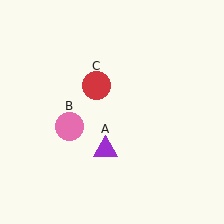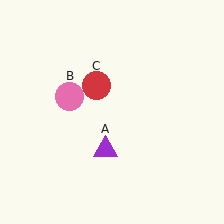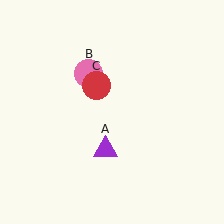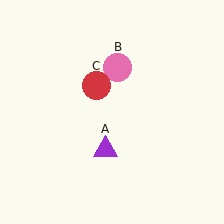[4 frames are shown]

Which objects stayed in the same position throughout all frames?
Purple triangle (object A) and red circle (object C) remained stationary.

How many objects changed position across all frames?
1 object changed position: pink circle (object B).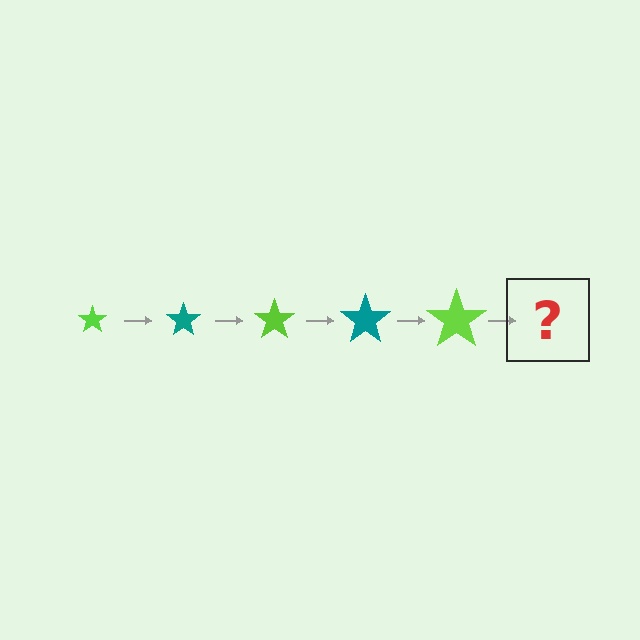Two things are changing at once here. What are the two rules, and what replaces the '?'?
The two rules are that the star grows larger each step and the color cycles through lime and teal. The '?' should be a teal star, larger than the previous one.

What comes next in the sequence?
The next element should be a teal star, larger than the previous one.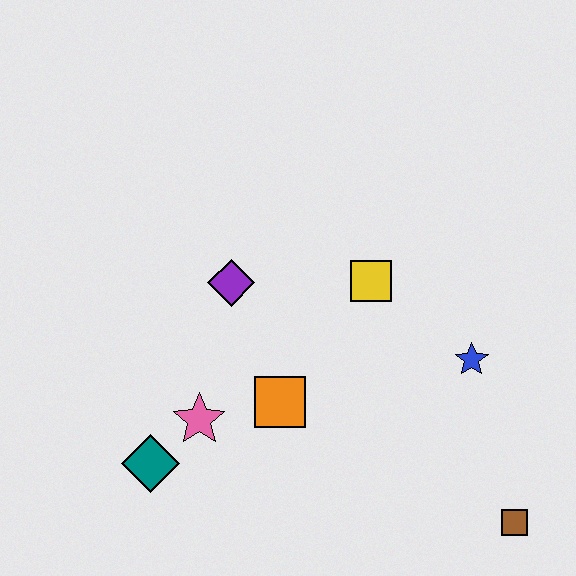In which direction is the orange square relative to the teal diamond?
The orange square is to the right of the teal diamond.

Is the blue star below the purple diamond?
Yes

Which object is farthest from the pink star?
The brown square is farthest from the pink star.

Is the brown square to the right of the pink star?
Yes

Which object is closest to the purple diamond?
The orange square is closest to the purple diamond.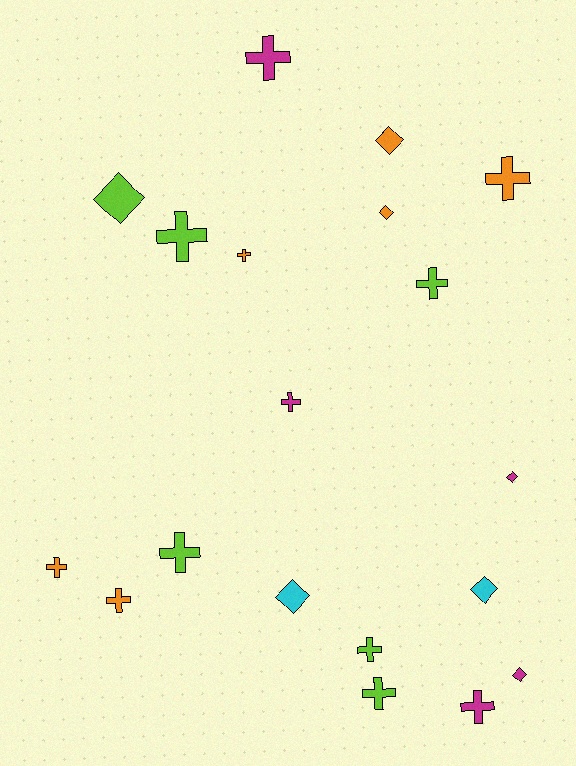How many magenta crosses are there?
There are 3 magenta crosses.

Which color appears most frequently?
Lime, with 6 objects.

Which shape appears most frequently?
Cross, with 12 objects.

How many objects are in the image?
There are 19 objects.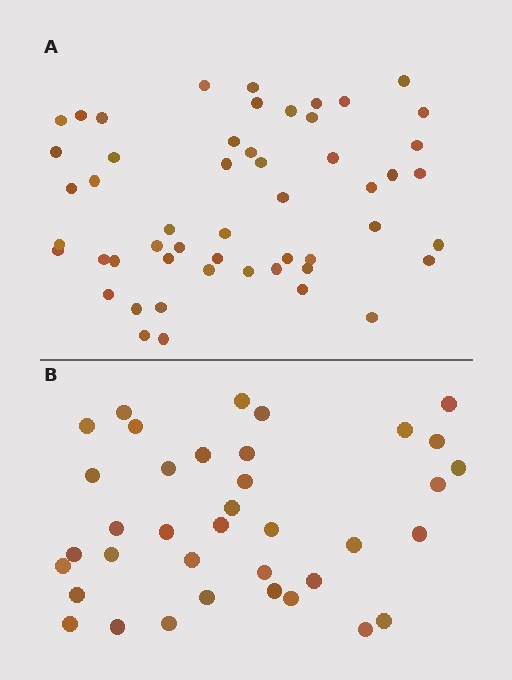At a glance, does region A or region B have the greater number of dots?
Region A (the top region) has more dots.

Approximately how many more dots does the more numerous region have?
Region A has approximately 15 more dots than region B.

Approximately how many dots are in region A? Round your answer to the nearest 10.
About 50 dots. (The exact count is 52, which rounds to 50.)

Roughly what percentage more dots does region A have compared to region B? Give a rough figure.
About 40% more.